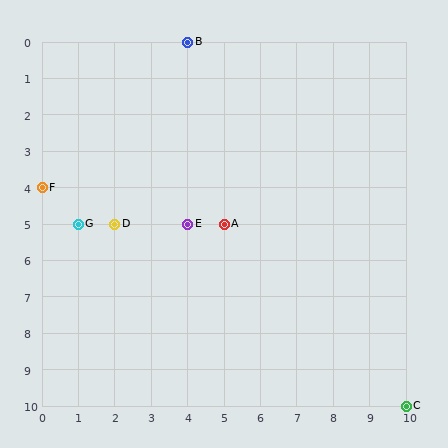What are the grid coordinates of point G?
Point G is at grid coordinates (1, 5).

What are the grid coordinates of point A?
Point A is at grid coordinates (5, 5).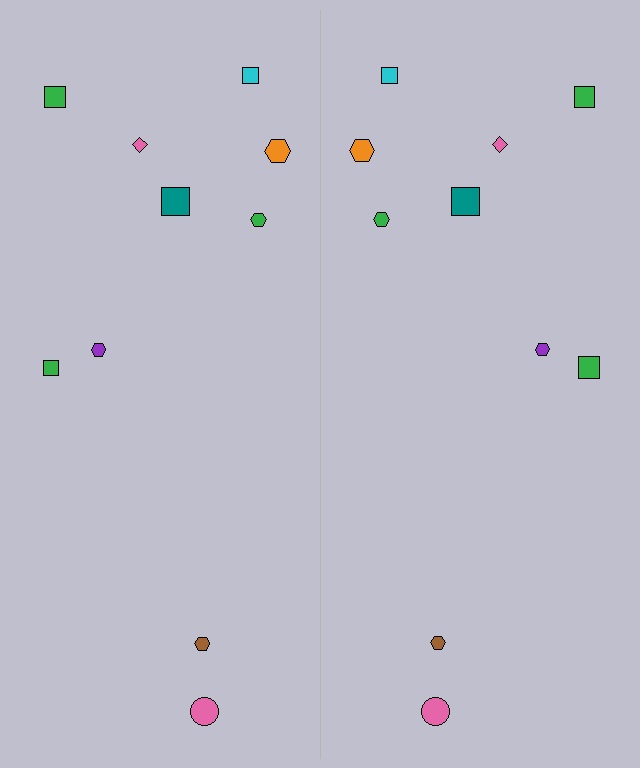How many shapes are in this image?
There are 20 shapes in this image.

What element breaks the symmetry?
The green square on the right side has a different size than its mirror counterpart.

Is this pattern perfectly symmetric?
No, the pattern is not perfectly symmetric. The green square on the right side has a different size than its mirror counterpart.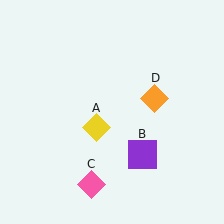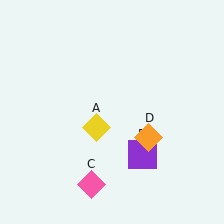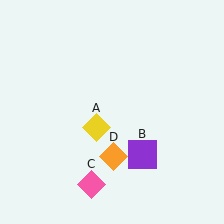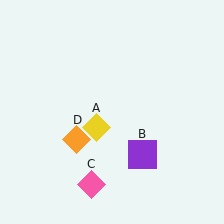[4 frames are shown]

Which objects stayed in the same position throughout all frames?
Yellow diamond (object A) and purple square (object B) and pink diamond (object C) remained stationary.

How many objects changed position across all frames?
1 object changed position: orange diamond (object D).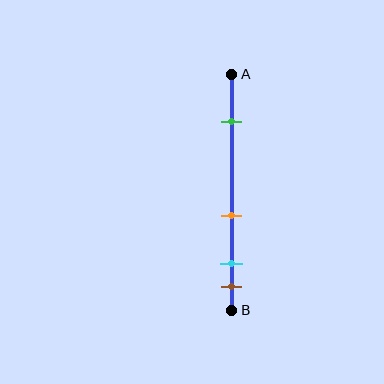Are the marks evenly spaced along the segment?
No, the marks are not evenly spaced.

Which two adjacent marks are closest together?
The cyan and brown marks are the closest adjacent pair.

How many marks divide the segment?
There are 4 marks dividing the segment.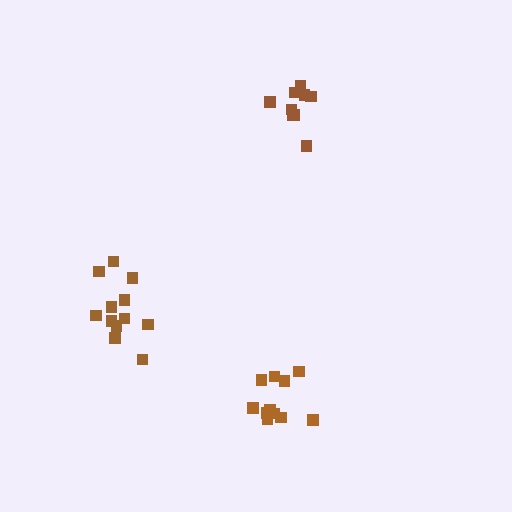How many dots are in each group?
Group 1: 11 dots, Group 2: 9 dots, Group 3: 12 dots (32 total).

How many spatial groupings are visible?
There are 3 spatial groupings.